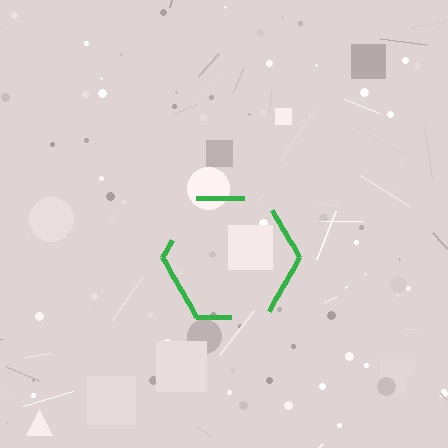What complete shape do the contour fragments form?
The contour fragments form a hexagon.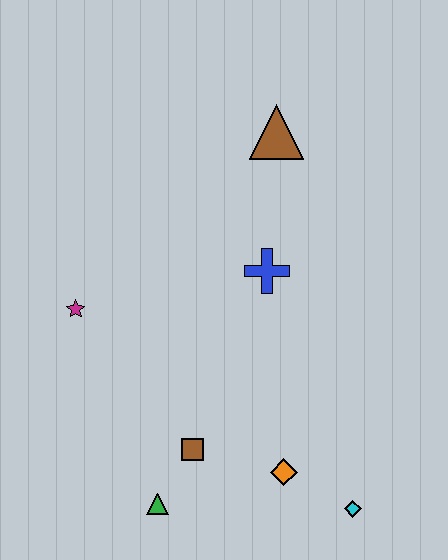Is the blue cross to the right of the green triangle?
Yes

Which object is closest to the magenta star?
The brown square is closest to the magenta star.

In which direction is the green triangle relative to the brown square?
The green triangle is below the brown square.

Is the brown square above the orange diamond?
Yes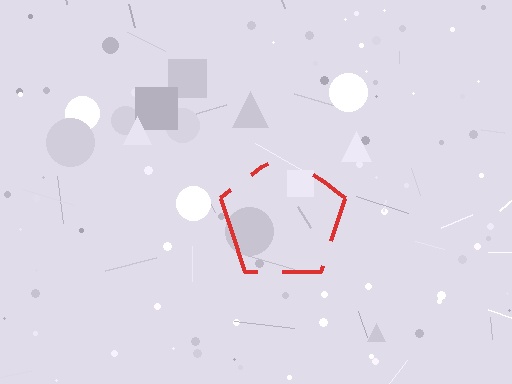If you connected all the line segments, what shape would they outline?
They would outline a pentagon.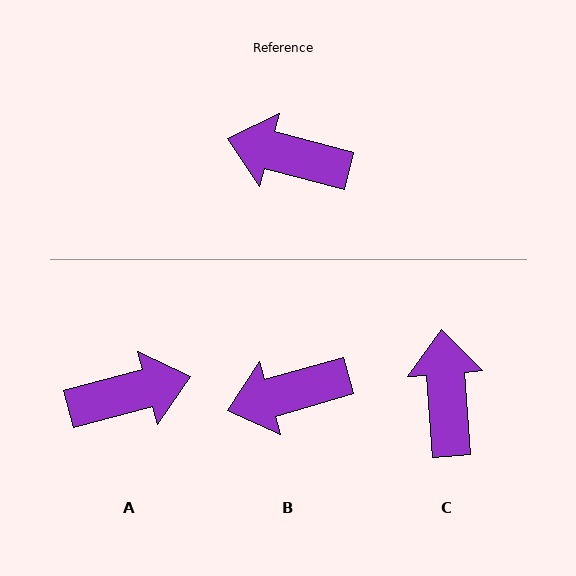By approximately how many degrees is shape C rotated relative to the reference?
Approximately 71 degrees clockwise.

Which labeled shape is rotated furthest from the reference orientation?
A, about 150 degrees away.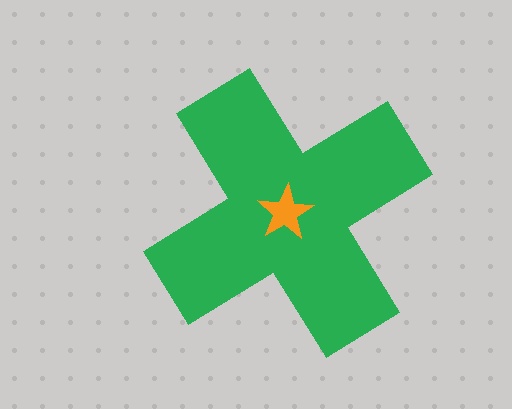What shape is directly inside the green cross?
The orange star.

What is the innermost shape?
The orange star.